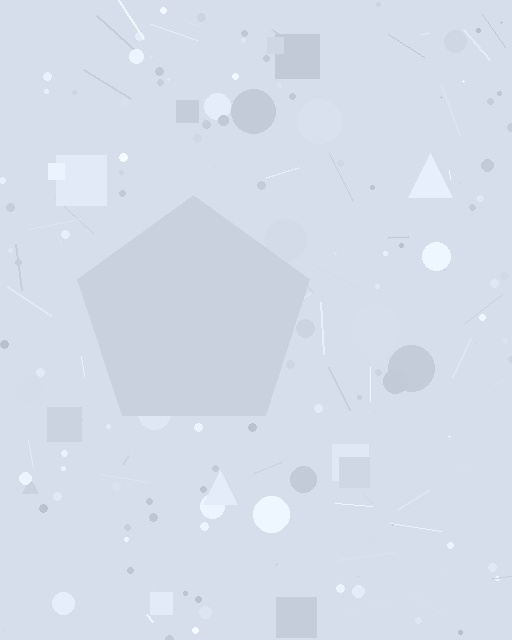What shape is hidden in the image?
A pentagon is hidden in the image.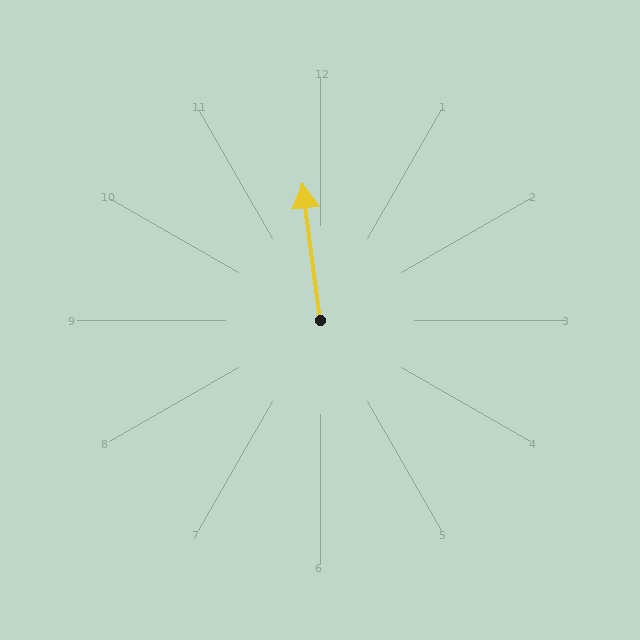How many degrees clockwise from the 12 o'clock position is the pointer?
Approximately 353 degrees.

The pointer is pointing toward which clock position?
Roughly 12 o'clock.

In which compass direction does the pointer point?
North.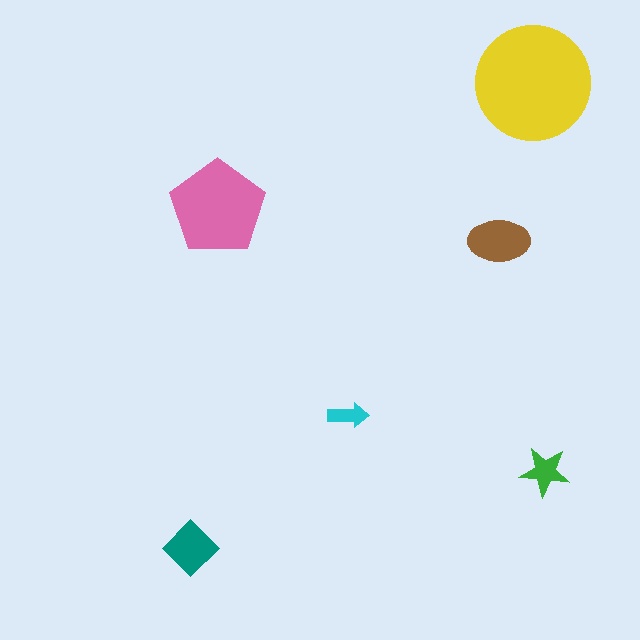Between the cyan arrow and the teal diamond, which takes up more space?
The teal diamond.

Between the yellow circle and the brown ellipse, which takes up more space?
The yellow circle.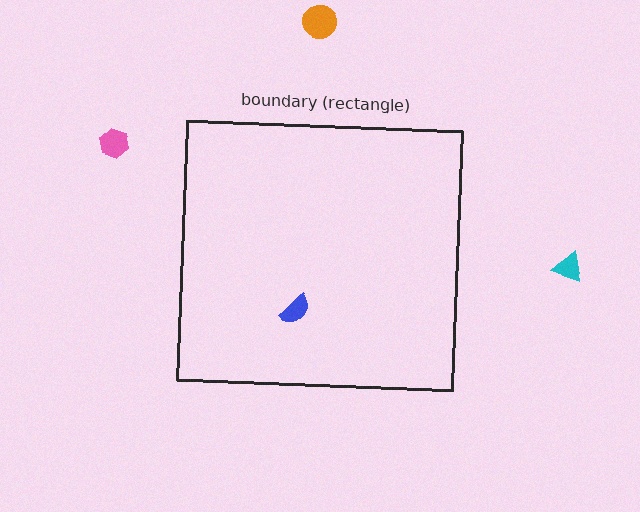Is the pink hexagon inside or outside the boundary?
Outside.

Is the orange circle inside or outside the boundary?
Outside.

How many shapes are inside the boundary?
1 inside, 3 outside.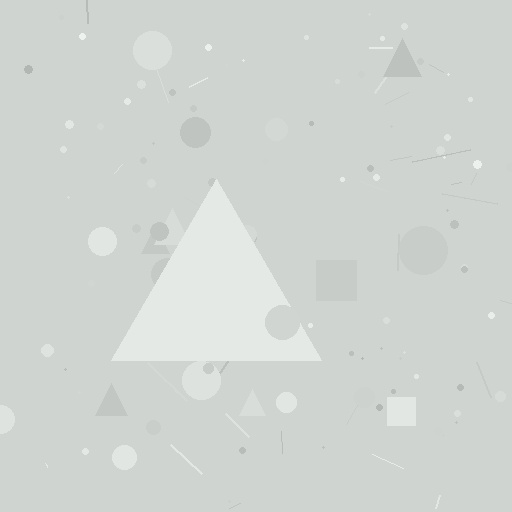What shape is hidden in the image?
A triangle is hidden in the image.